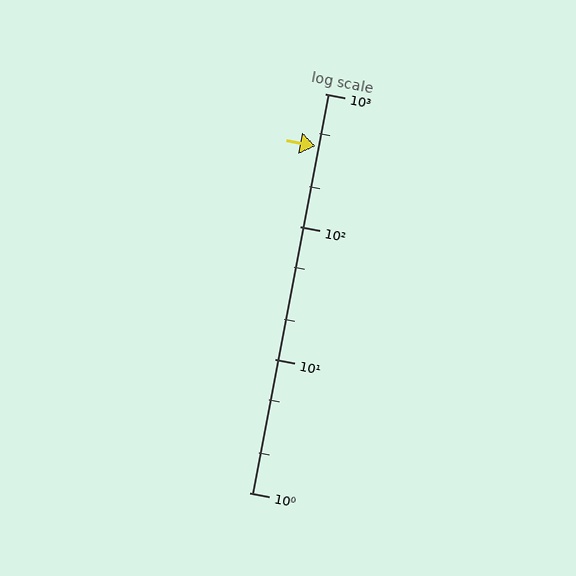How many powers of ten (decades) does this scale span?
The scale spans 3 decades, from 1 to 1000.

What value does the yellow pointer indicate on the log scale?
The pointer indicates approximately 400.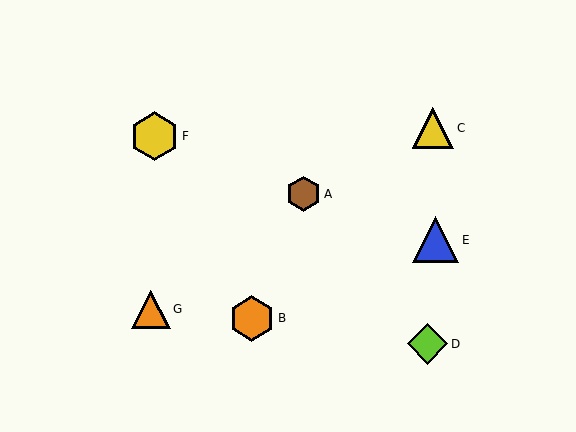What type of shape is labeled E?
Shape E is a blue triangle.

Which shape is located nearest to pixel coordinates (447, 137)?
The yellow triangle (labeled C) at (433, 128) is nearest to that location.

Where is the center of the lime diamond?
The center of the lime diamond is at (428, 344).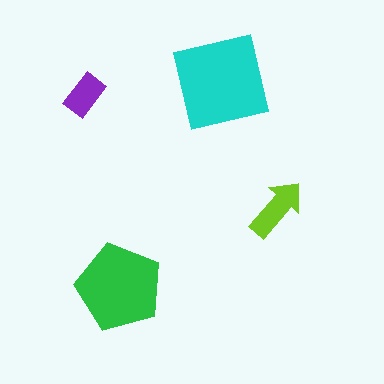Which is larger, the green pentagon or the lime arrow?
The green pentagon.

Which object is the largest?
The cyan square.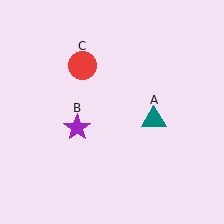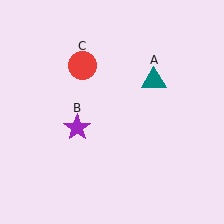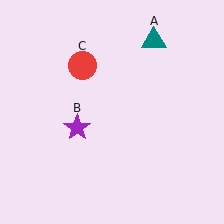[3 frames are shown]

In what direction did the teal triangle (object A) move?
The teal triangle (object A) moved up.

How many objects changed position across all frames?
1 object changed position: teal triangle (object A).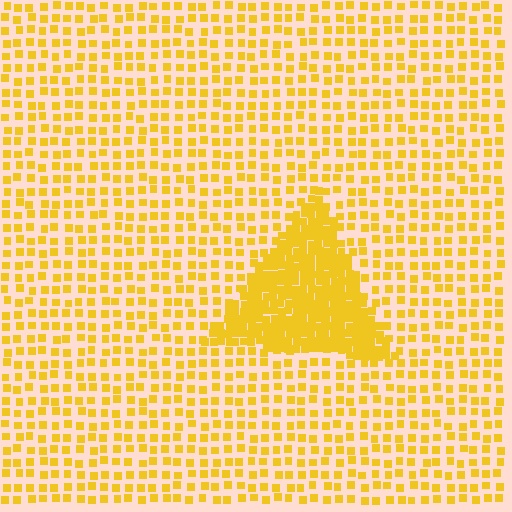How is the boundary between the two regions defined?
The boundary is defined by a change in element density (approximately 2.7x ratio). All elements are the same color, size, and shape.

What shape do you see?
I see a triangle.